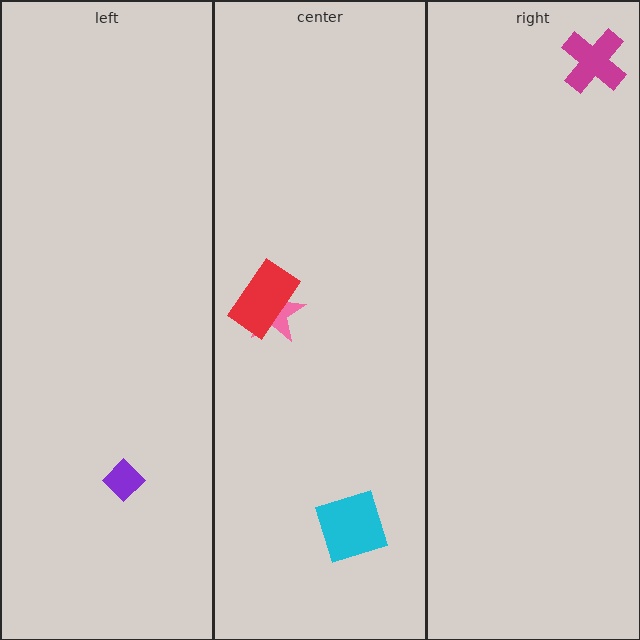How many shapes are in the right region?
1.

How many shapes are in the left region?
1.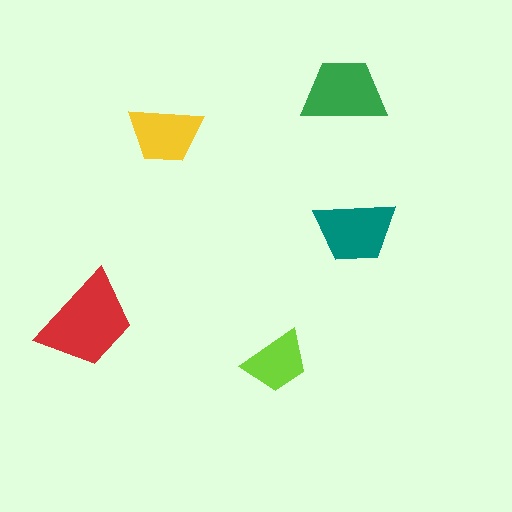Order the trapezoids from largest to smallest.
the red one, the green one, the teal one, the yellow one, the lime one.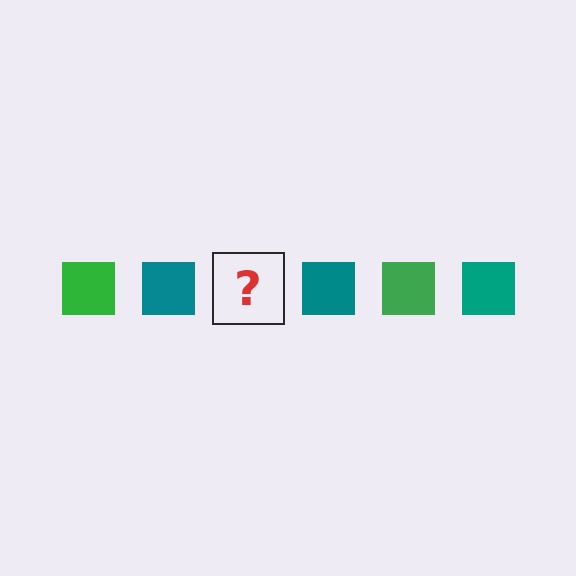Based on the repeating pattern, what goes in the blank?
The blank should be a green square.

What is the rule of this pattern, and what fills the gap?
The rule is that the pattern cycles through green, teal squares. The gap should be filled with a green square.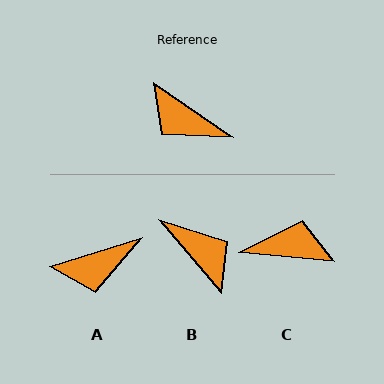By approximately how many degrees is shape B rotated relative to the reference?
Approximately 165 degrees counter-clockwise.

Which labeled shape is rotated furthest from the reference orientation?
B, about 165 degrees away.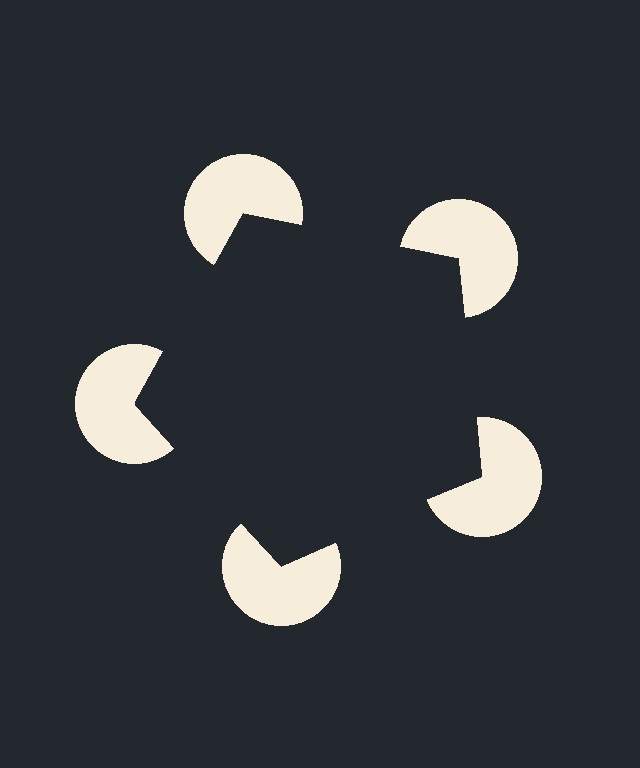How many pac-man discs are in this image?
There are 5 — one at each vertex of the illusory pentagon.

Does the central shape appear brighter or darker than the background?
It typically appears slightly darker than the background, even though no actual brightness change is drawn.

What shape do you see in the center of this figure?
An illusory pentagon — its edges are inferred from the aligned wedge cuts in the pac-man discs, not physically drawn.